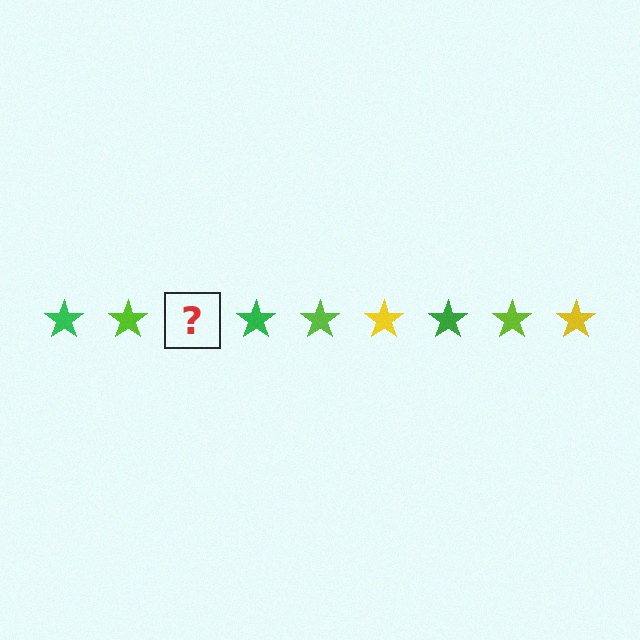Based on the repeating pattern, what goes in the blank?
The blank should be a yellow star.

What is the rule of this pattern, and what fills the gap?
The rule is that the pattern cycles through green, lime, yellow stars. The gap should be filled with a yellow star.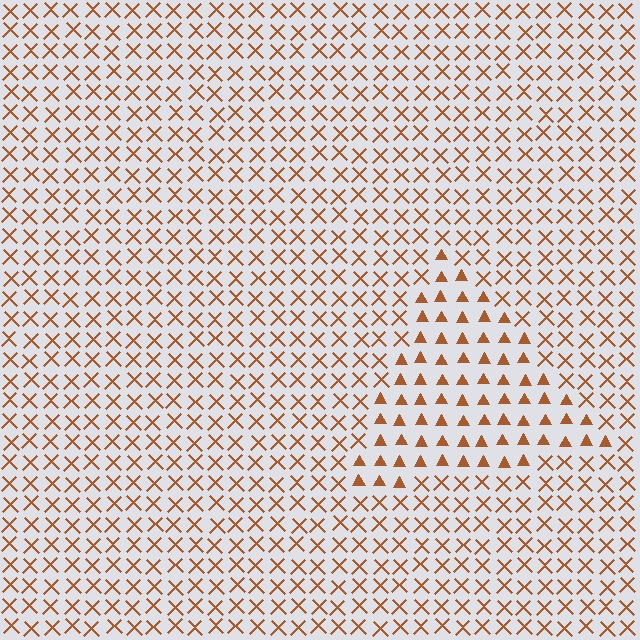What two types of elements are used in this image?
The image uses triangles inside the triangle region and X marks outside it.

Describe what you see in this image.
The image is filled with small brown elements arranged in a uniform grid. A triangle-shaped region contains triangles, while the surrounding area contains X marks. The boundary is defined purely by the change in element shape.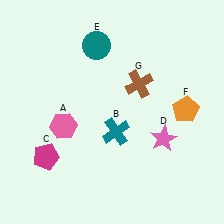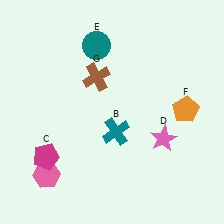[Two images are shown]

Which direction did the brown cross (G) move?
The brown cross (G) moved left.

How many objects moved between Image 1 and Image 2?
2 objects moved between the two images.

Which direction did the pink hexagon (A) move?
The pink hexagon (A) moved down.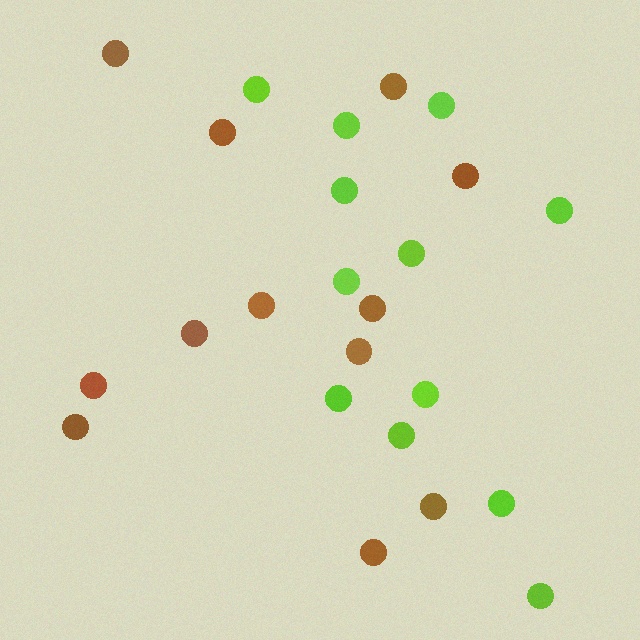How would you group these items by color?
There are 2 groups: one group of lime circles (12) and one group of brown circles (12).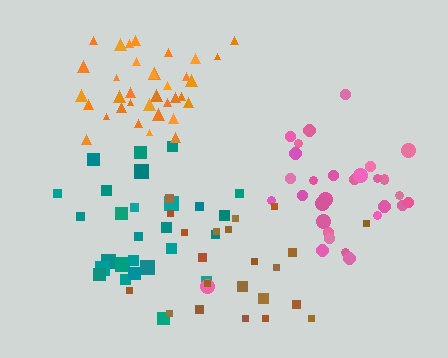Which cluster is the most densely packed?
Orange.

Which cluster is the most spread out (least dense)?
Brown.